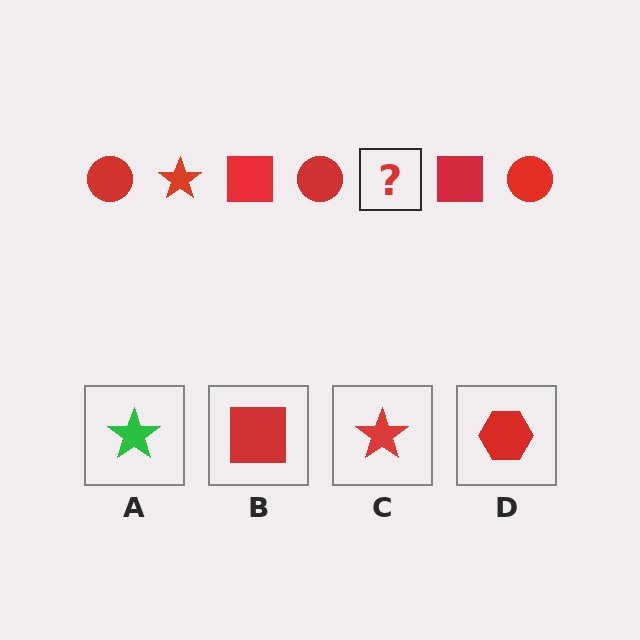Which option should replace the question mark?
Option C.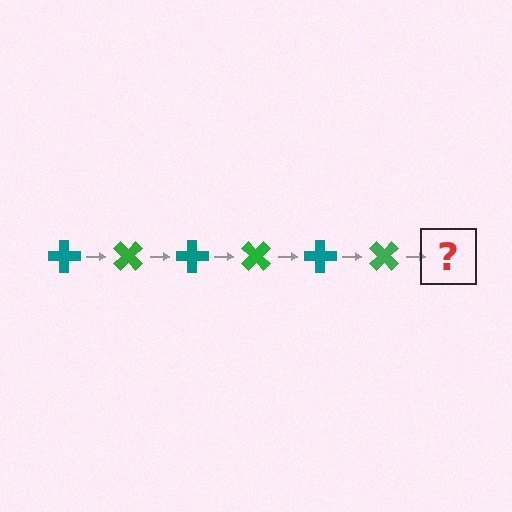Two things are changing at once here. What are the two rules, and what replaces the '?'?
The two rules are that it rotates 45 degrees each step and the color cycles through teal and green. The '?' should be a teal cross, rotated 270 degrees from the start.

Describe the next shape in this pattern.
It should be a teal cross, rotated 270 degrees from the start.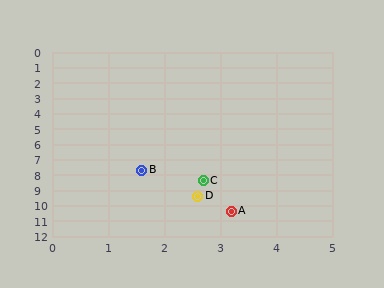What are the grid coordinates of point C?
Point C is at approximately (2.7, 8.4).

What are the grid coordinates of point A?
Point A is at approximately (3.2, 10.4).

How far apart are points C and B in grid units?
Points C and B are about 1.3 grid units apart.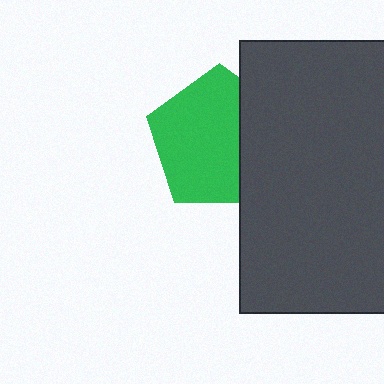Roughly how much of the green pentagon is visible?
Most of it is visible (roughly 69%).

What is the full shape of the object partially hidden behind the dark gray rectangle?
The partially hidden object is a green pentagon.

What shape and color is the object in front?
The object in front is a dark gray rectangle.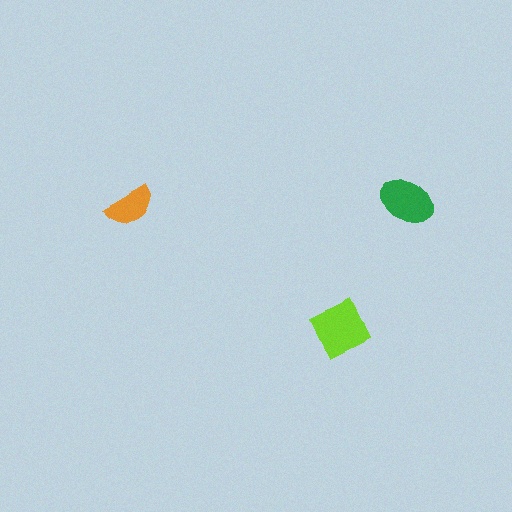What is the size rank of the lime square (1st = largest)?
1st.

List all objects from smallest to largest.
The orange semicircle, the green ellipse, the lime square.